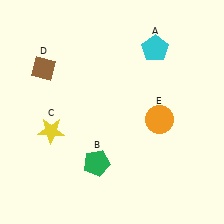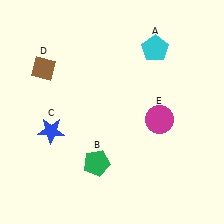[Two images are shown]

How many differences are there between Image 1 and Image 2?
There are 2 differences between the two images.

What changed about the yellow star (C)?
In Image 1, C is yellow. In Image 2, it changed to blue.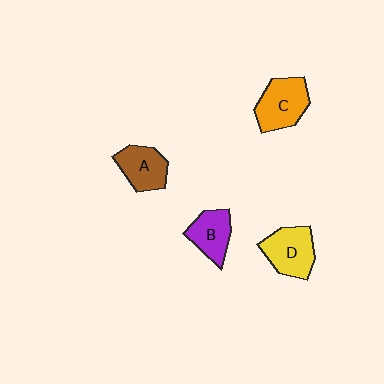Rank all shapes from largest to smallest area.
From largest to smallest: C (orange), D (yellow), A (brown), B (purple).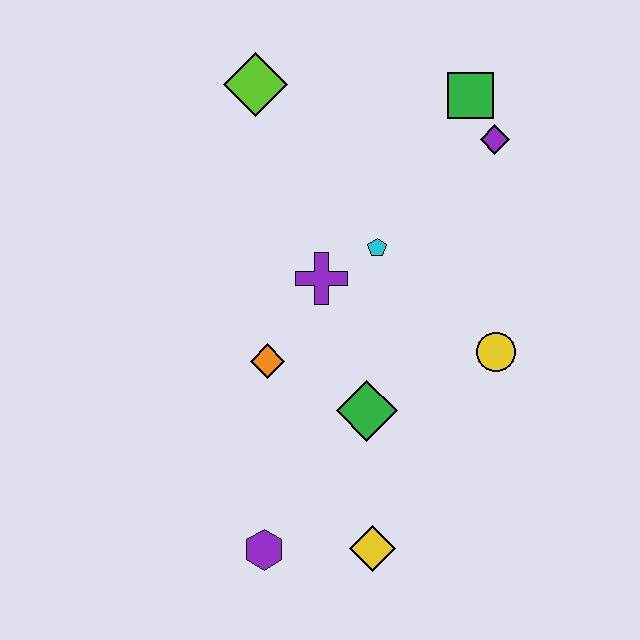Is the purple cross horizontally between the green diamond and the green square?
No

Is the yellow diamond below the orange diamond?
Yes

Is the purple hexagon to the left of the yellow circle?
Yes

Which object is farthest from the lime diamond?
The yellow diamond is farthest from the lime diamond.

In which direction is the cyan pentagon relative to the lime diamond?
The cyan pentagon is below the lime diamond.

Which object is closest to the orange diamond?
The purple cross is closest to the orange diamond.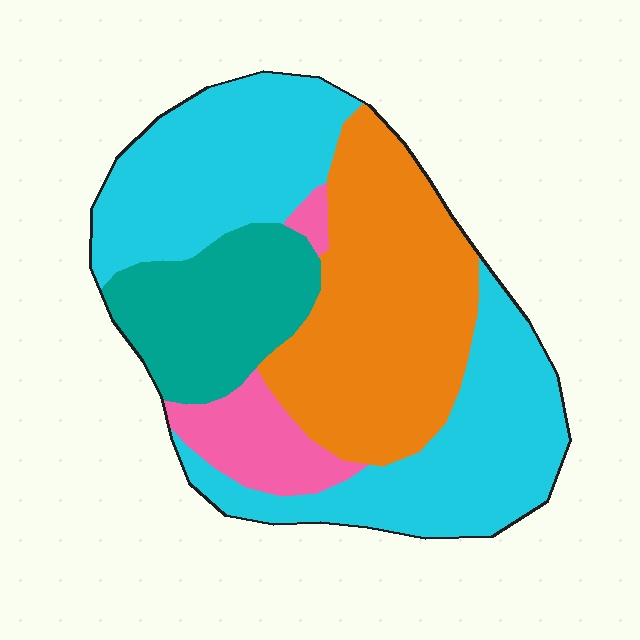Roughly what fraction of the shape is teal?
Teal takes up about one sixth (1/6) of the shape.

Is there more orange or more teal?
Orange.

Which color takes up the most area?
Cyan, at roughly 45%.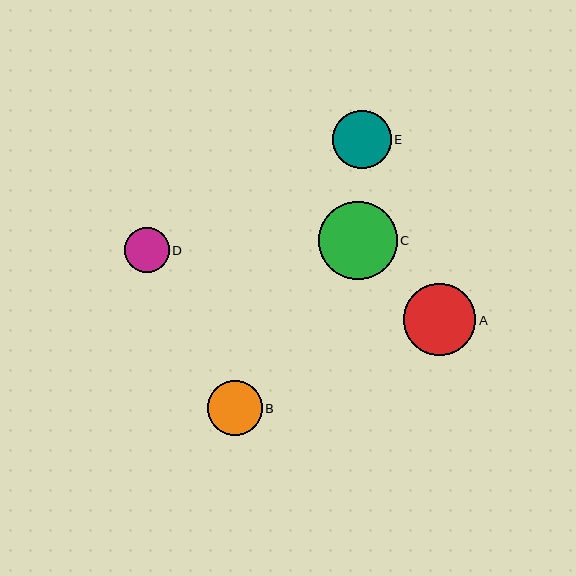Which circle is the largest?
Circle C is the largest with a size of approximately 79 pixels.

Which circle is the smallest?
Circle D is the smallest with a size of approximately 45 pixels.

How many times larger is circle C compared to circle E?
Circle C is approximately 1.3 times the size of circle E.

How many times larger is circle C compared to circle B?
Circle C is approximately 1.4 times the size of circle B.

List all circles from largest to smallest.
From largest to smallest: C, A, E, B, D.